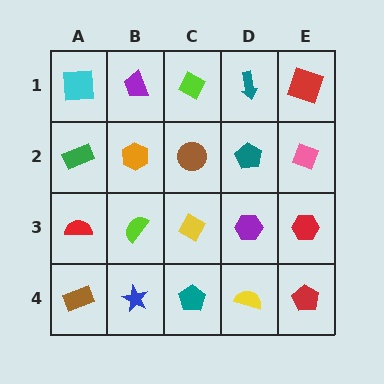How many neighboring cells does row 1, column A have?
2.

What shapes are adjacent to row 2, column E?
A red square (row 1, column E), a red hexagon (row 3, column E), a teal pentagon (row 2, column D).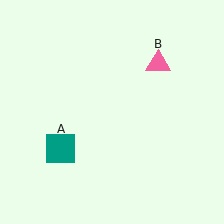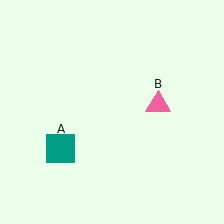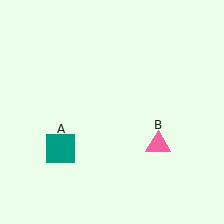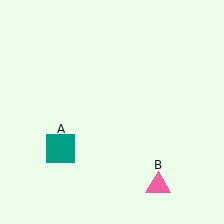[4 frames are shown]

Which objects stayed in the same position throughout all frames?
Teal square (object A) remained stationary.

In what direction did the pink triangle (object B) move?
The pink triangle (object B) moved down.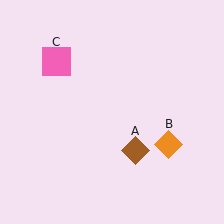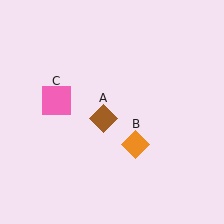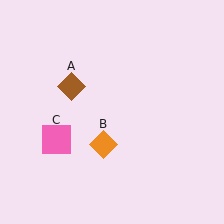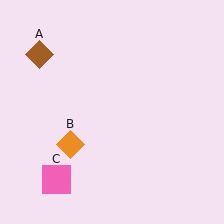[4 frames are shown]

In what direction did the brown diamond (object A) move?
The brown diamond (object A) moved up and to the left.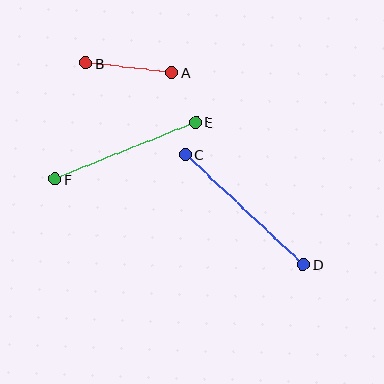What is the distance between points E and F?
The distance is approximately 152 pixels.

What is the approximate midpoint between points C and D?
The midpoint is at approximately (245, 210) pixels.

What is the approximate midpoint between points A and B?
The midpoint is at approximately (129, 68) pixels.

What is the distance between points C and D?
The distance is approximately 161 pixels.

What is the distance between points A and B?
The distance is approximately 86 pixels.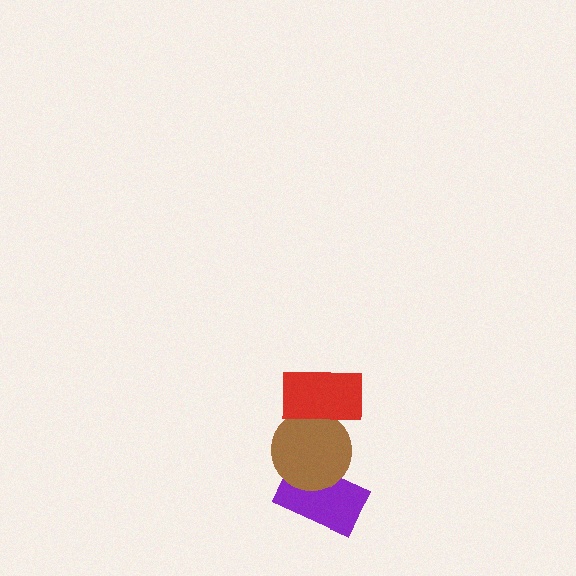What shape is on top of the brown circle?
The red rectangle is on top of the brown circle.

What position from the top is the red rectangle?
The red rectangle is 1st from the top.